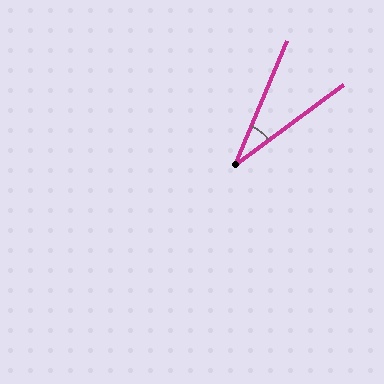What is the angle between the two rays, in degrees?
Approximately 31 degrees.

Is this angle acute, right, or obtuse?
It is acute.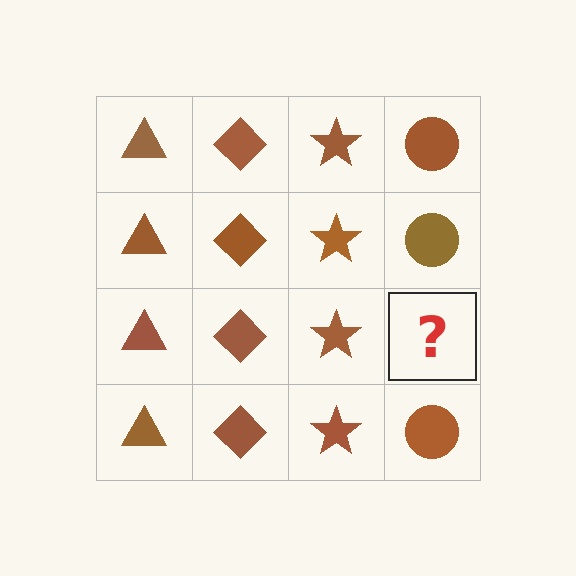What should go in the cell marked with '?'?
The missing cell should contain a brown circle.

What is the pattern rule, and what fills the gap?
The rule is that each column has a consistent shape. The gap should be filled with a brown circle.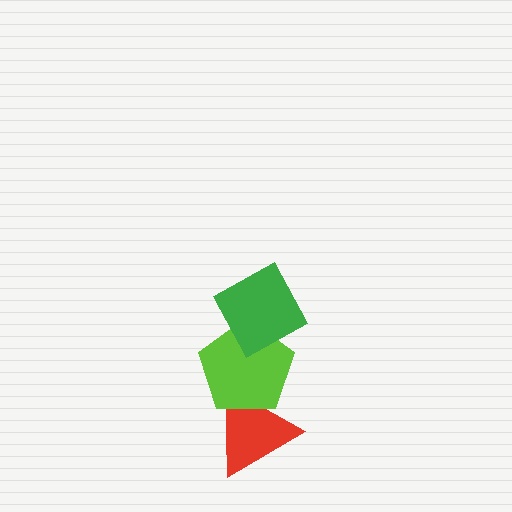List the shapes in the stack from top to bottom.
From top to bottom: the green diamond, the lime pentagon, the red triangle.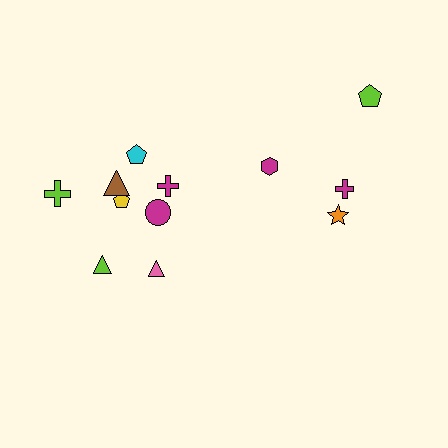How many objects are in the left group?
There are 8 objects.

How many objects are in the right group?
There are 4 objects.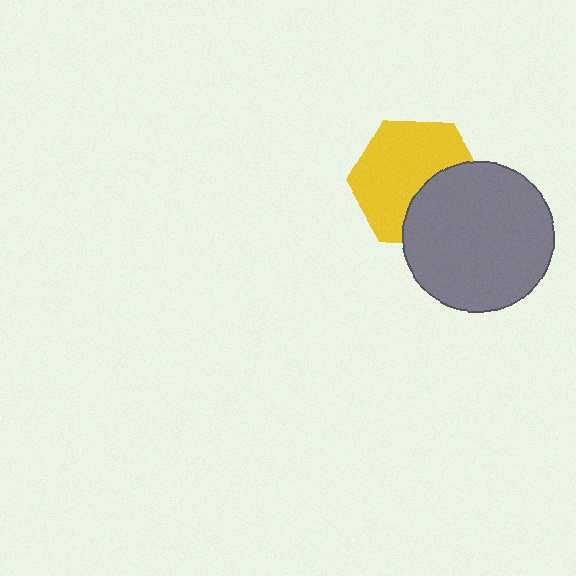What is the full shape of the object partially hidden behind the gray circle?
The partially hidden object is a yellow hexagon.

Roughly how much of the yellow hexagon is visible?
About half of it is visible (roughly 64%).